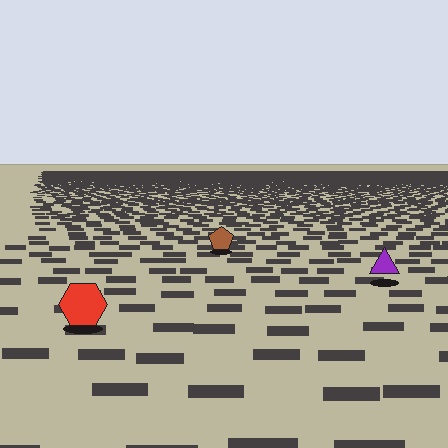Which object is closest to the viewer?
The red hexagon is closest. The texture marks near it are larger and more spread out.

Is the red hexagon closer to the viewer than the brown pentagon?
Yes. The red hexagon is closer — you can tell from the texture gradient: the ground texture is coarser near it.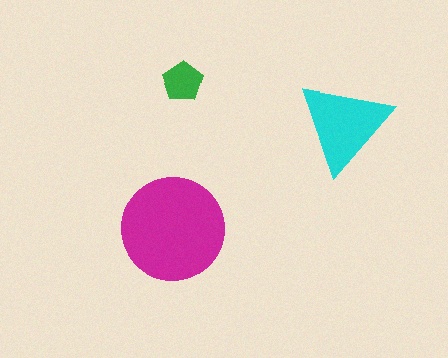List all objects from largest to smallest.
The magenta circle, the cyan triangle, the green pentagon.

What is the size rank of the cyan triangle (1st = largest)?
2nd.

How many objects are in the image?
There are 3 objects in the image.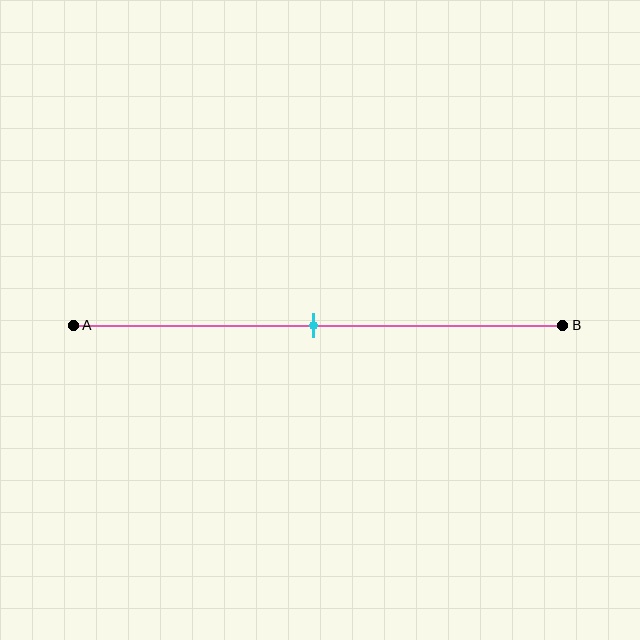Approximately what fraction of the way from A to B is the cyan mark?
The cyan mark is approximately 50% of the way from A to B.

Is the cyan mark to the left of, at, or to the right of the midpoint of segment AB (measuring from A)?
The cyan mark is approximately at the midpoint of segment AB.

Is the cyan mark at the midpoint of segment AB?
Yes, the mark is approximately at the midpoint.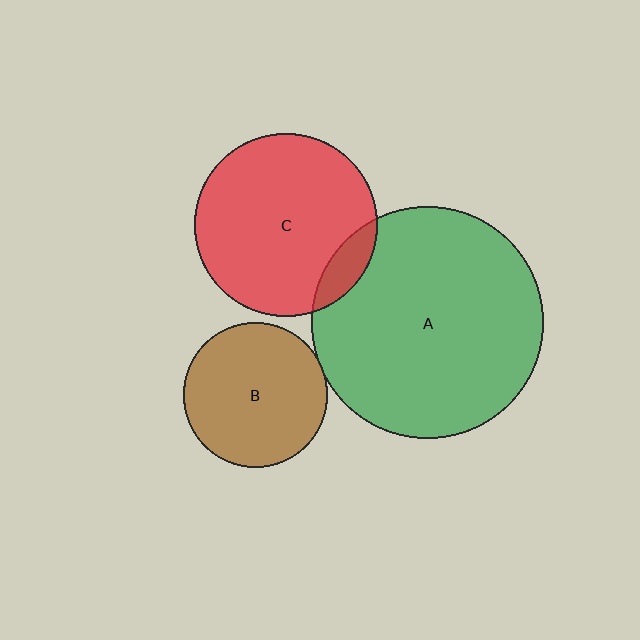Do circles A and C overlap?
Yes.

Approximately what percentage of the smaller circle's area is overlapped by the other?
Approximately 10%.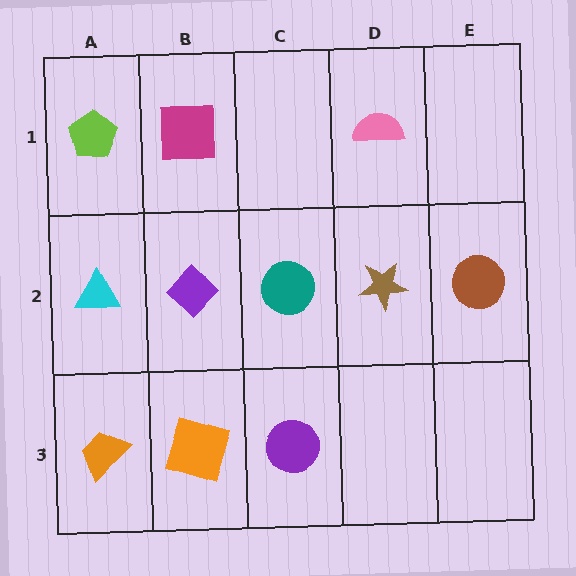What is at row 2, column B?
A purple diamond.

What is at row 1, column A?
A lime pentagon.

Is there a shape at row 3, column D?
No, that cell is empty.